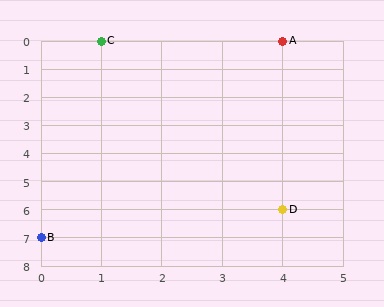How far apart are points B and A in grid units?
Points B and A are 4 columns and 7 rows apart (about 8.1 grid units diagonally).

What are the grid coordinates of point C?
Point C is at grid coordinates (1, 0).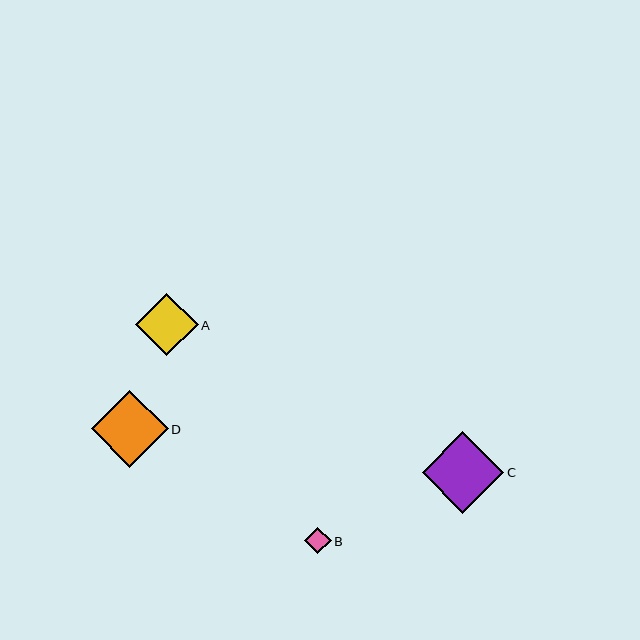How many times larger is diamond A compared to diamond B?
Diamond A is approximately 2.4 times the size of diamond B.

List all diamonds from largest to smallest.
From largest to smallest: C, D, A, B.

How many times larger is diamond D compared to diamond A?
Diamond D is approximately 1.2 times the size of diamond A.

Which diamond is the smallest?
Diamond B is the smallest with a size of approximately 27 pixels.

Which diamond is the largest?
Diamond C is the largest with a size of approximately 82 pixels.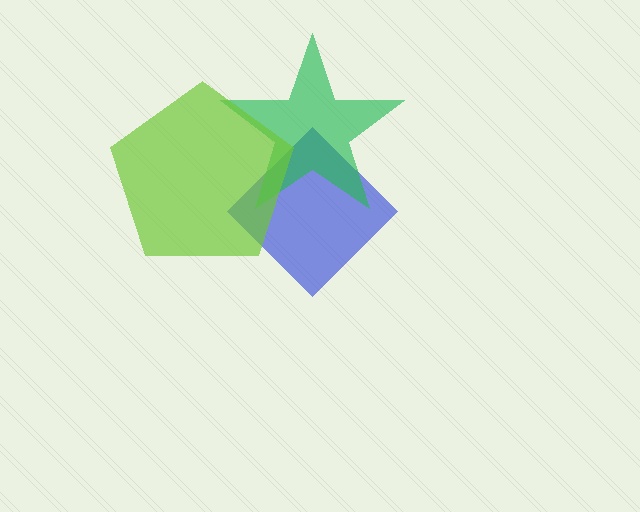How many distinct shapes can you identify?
There are 3 distinct shapes: a blue diamond, a green star, a lime pentagon.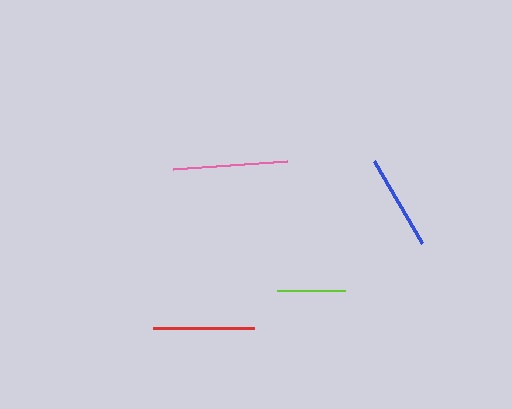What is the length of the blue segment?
The blue segment is approximately 95 pixels long.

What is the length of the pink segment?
The pink segment is approximately 115 pixels long.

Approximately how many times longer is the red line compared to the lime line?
The red line is approximately 1.5 times the length of the lime line.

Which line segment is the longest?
The pink line is the longest at approximately 115 pixels.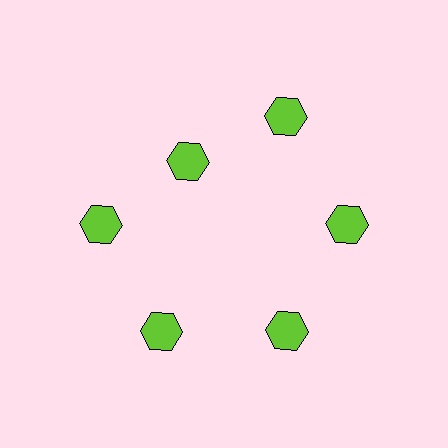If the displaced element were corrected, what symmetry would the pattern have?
It would have 6-fold rotational symmetry — the pattern would map onto itself every 60 degrees.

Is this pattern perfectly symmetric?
No. The 6 lime hexagons are arranged in a ring, but one element near the 11 o'clock position is pulled inward toward the center, breaking the 6-fold rotational symmetry.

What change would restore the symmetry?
The symmetry would be restored by moving it outward, back onto the ring so that all 6 hexagons sit at equal angles and equal distance from the center.